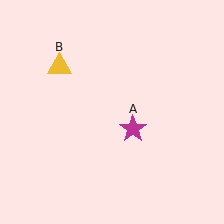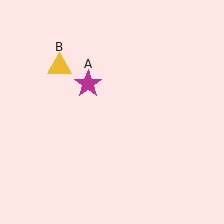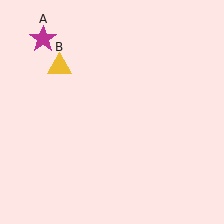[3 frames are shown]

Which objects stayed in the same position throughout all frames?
Yellow triangle (object B) remained stationary.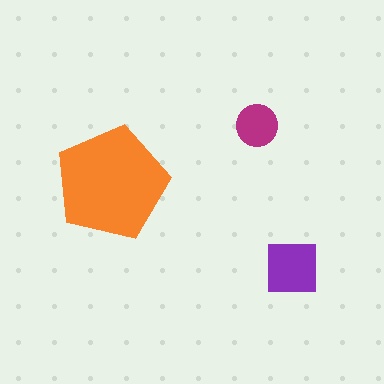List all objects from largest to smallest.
The orange pentagon, the purple square, the magenta circle.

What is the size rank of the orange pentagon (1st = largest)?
1st.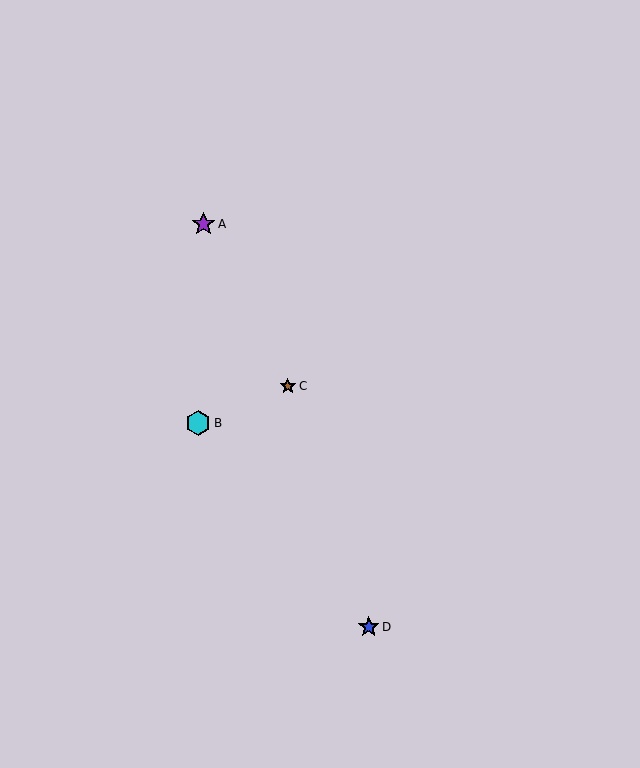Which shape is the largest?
The cyan hexagon (labeled B) is the largest.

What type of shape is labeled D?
Shape D is a blue star.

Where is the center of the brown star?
The center of the brown star is at (288, 386).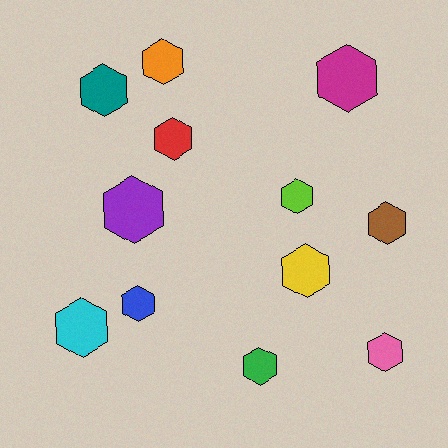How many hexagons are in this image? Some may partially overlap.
There are 12 hexagons.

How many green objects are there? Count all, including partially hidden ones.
There is 1 green object.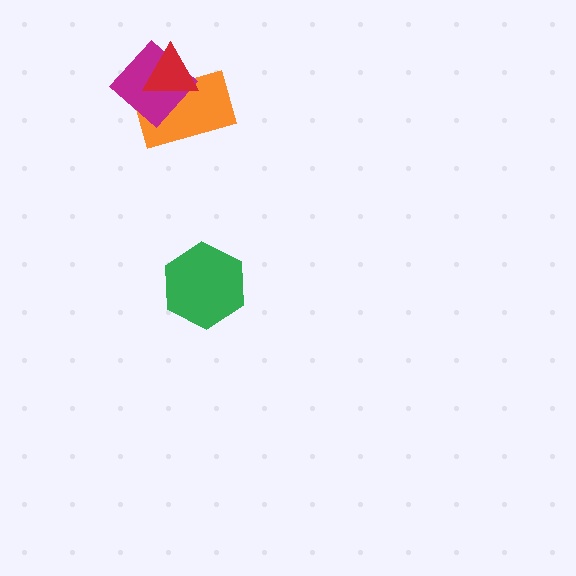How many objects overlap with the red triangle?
2 objects overlap with the red triangle.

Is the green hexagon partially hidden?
No, no other shape covers it.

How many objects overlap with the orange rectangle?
2 objects overlap with the orange rectangle.